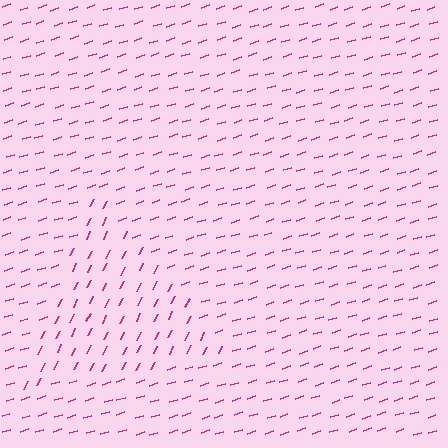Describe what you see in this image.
The image is filled with small magenta line segments. A triangle region in the image has lines oriented differently from the surrounding lines, creating a visible texture boundary.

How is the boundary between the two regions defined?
The boundary is defined purely by a change in line orientation (approximately 45 degrees difference). All lines are the same color and thickness.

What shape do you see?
I see a triangle.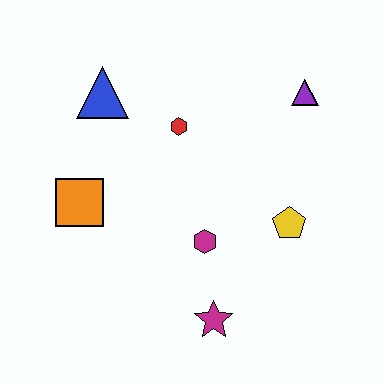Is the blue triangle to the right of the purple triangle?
No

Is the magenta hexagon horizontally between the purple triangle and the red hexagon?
Yes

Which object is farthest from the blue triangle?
The magenta star is farthest from the blue triangle.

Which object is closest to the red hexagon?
The blue triangle is closest to the red hexagon.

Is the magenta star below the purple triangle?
Yes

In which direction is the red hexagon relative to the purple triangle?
The red hexagon is to the left of the purple triangle.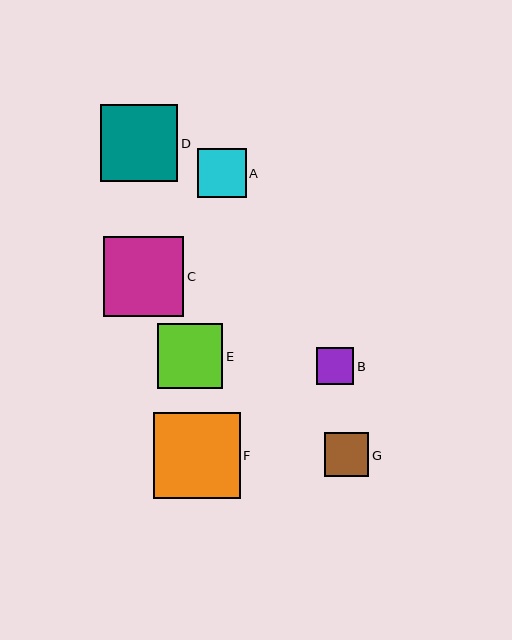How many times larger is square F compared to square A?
Square F is approximately 1.8 times the size of square A.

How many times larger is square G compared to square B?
Square G is approximately 1.2 times the size of square B.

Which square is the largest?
Square F is the largest with a size of approximately 86 pixels.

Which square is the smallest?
Square B is the smallest with a size of approximately 37 pixels.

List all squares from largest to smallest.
From largest to smallest: F, C, D, E, A, G, B.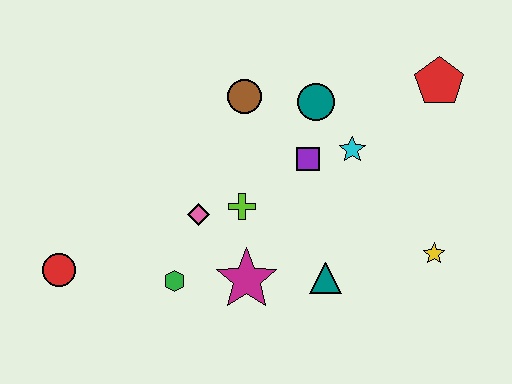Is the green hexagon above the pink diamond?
No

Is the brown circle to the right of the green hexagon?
Yes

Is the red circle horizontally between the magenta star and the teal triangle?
No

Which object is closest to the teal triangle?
The magenta star is closest to the teal triangle.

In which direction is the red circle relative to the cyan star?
The red circle is to the left of the cyan star.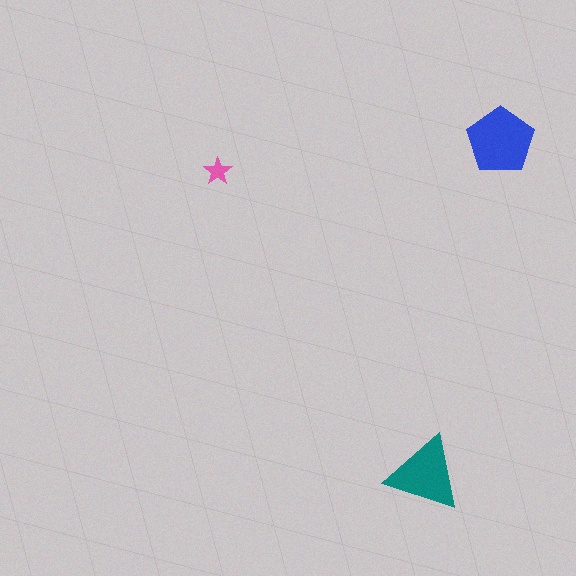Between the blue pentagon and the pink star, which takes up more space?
The blue pentagon.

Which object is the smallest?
The pink star.